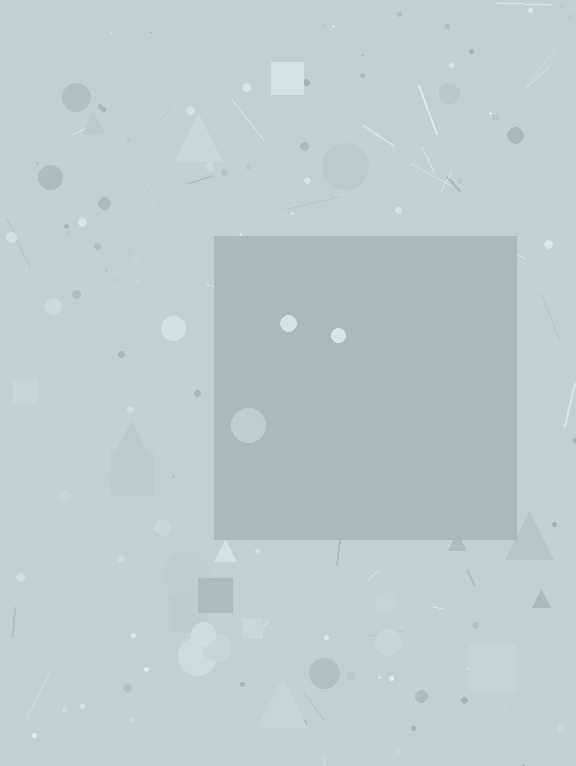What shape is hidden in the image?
A square is hidden in the image.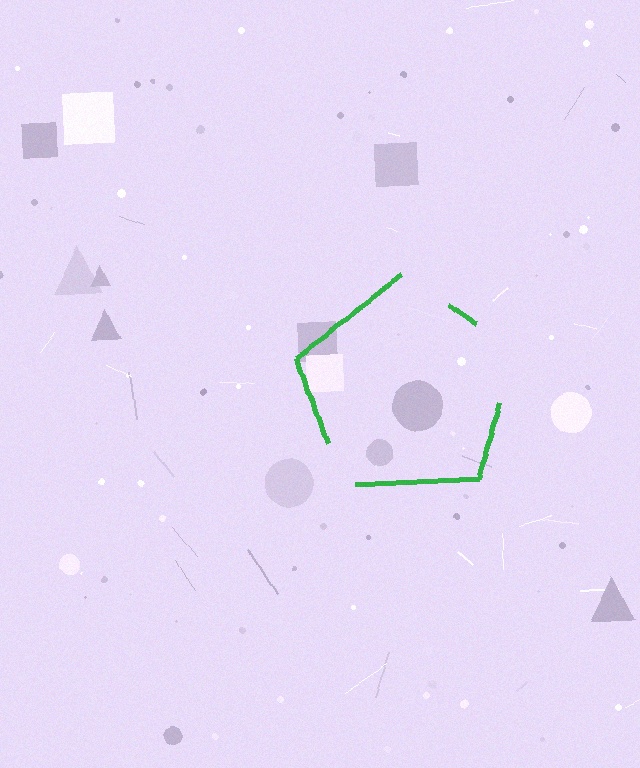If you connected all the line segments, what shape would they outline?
They would outline a pentagon.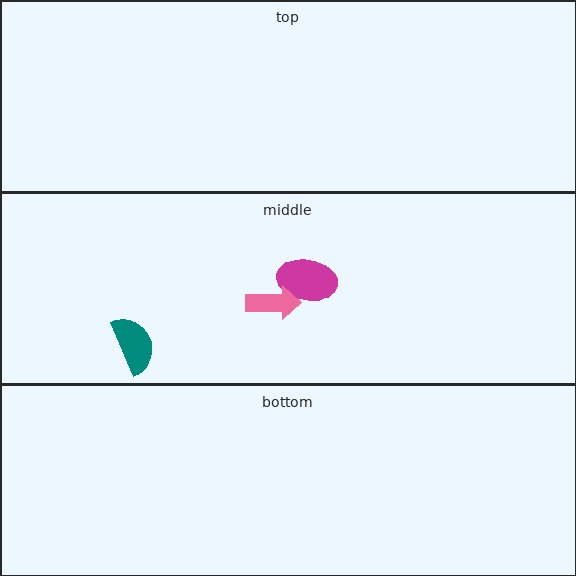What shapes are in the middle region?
The teal semicircle, the magenta ellipse, the pink arrow.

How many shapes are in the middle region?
3.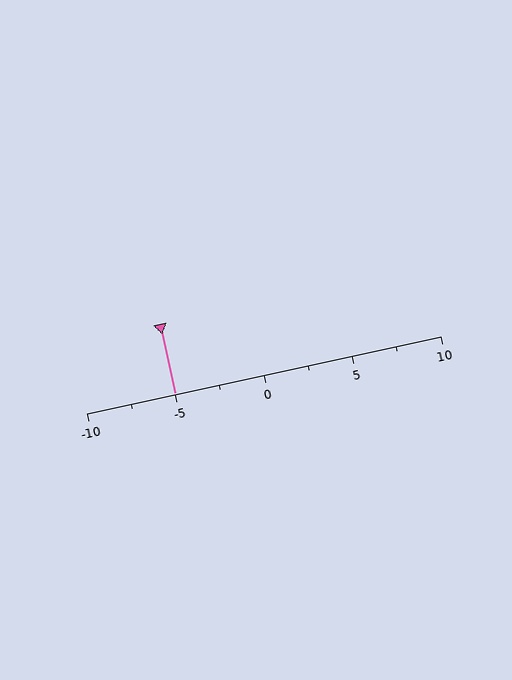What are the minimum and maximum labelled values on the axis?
The axis runs from -10 to 10.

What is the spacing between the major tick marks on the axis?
The major ticks are spaced 5 apart.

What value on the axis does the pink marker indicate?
The marker indicates approximately -5.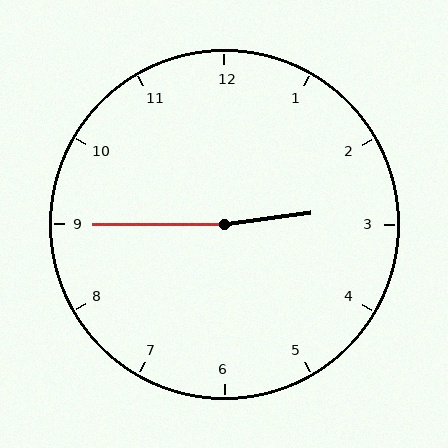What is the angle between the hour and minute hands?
Approximately 172 degrees.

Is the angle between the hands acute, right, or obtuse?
It is obtuse.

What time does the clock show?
2:45.